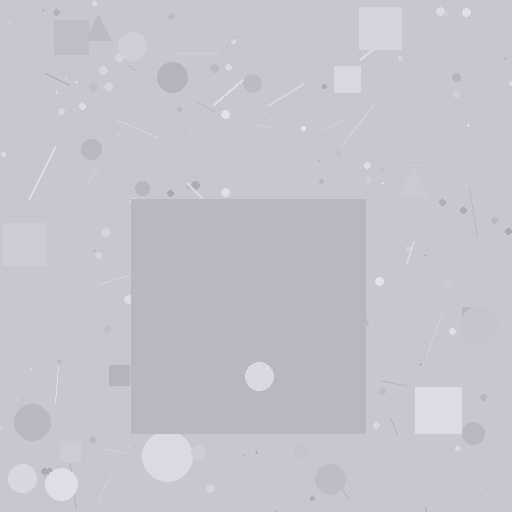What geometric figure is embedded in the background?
A square is embedded in the background.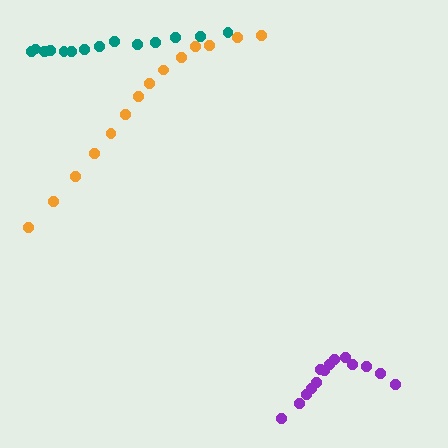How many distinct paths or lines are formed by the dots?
There are 3 distinct paths.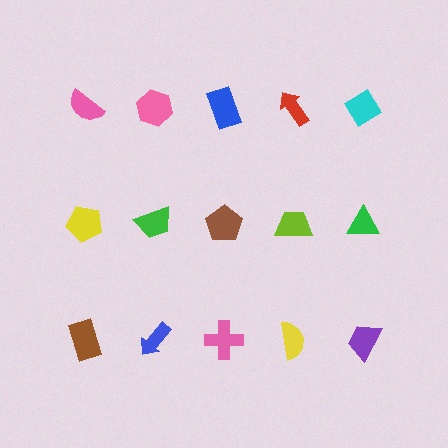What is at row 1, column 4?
A red arrow.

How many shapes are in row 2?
5 shapes.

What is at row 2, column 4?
A lime trapezoid.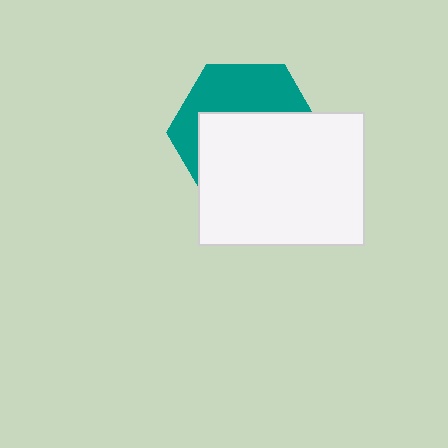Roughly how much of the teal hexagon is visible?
A small part of it is visible (roughly 40%).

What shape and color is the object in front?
The object in front is a white rectangle.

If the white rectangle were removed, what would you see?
You would see the complete teal hexagon.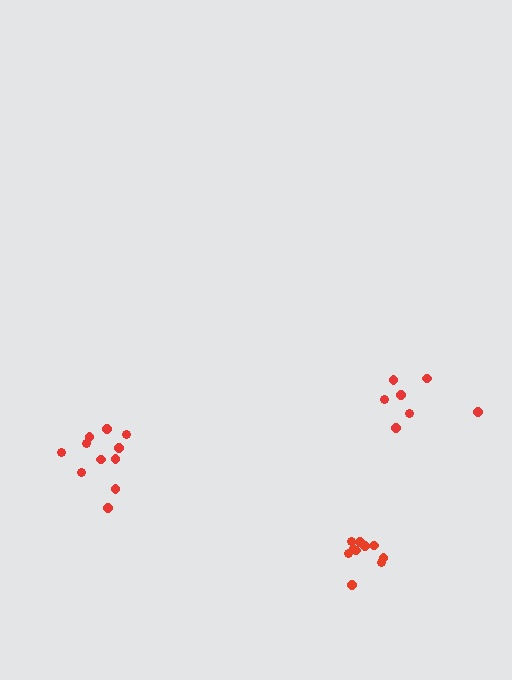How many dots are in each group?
Group 1: 10 dots, Group 2: 7 dots, Group 3: 11 dots (28 total).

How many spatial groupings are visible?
There are 3 spatial groupings.